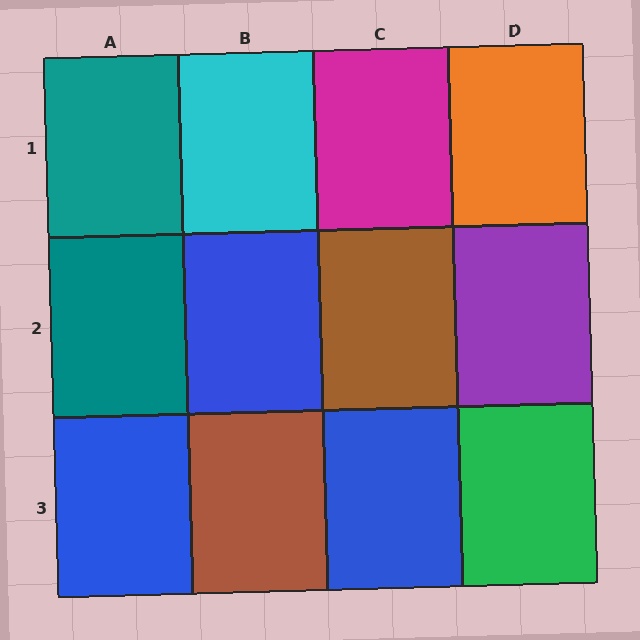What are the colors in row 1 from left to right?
Teal, cyan, magenta, orange.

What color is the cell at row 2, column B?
Blue.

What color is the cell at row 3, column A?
Blue.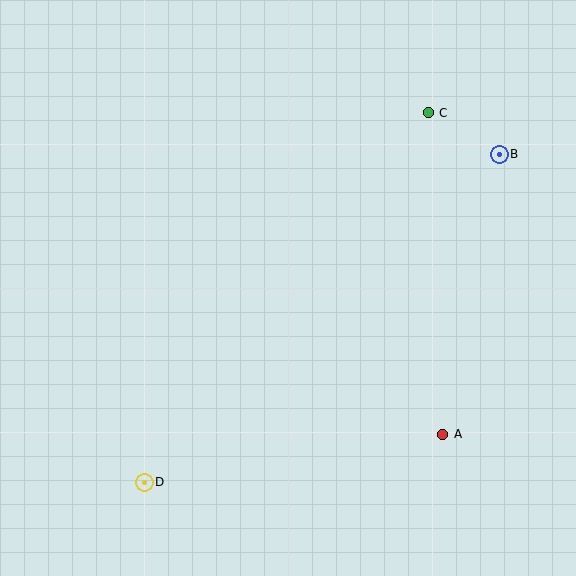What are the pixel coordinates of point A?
Point A is at (443, 434).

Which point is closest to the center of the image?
Point A at (443, 434) is closest to the center.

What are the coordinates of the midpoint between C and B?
The midpoint between C and B is at (464, 134).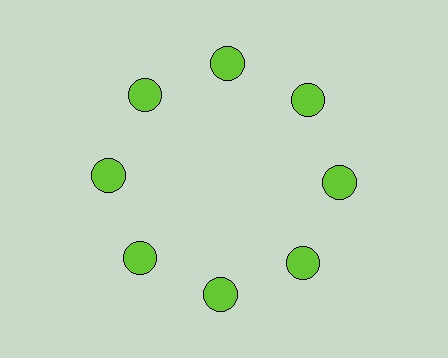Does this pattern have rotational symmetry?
Yes, this pattern has 8-fold rotational symmetry. It looks the same after rotating 45 degrees around the center.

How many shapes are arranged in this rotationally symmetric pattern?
There are 8 shapes, arranged in 8 groups of 1.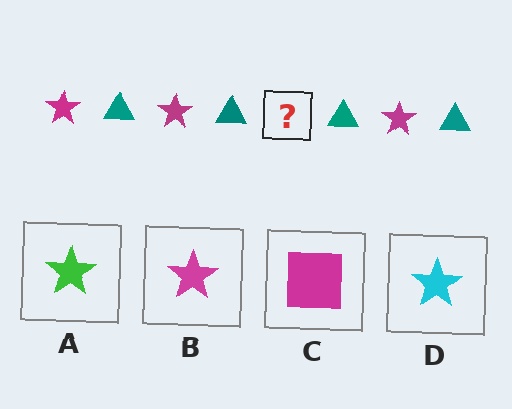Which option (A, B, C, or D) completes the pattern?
B.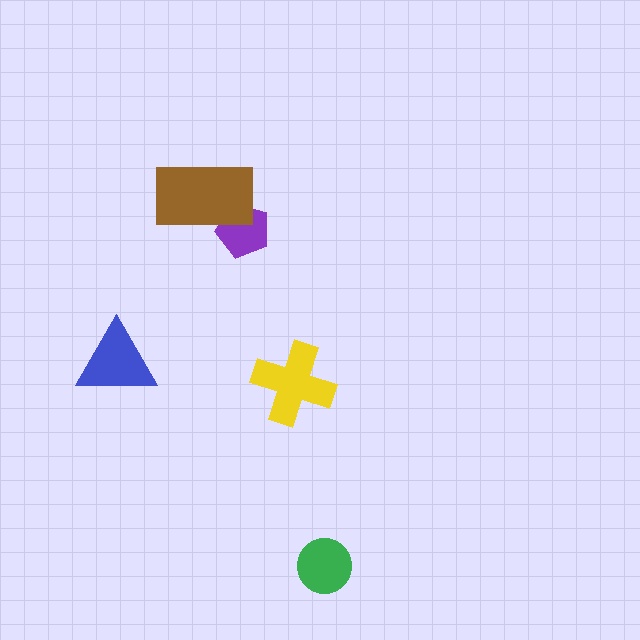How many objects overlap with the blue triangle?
0 objects overlap with the blue triangle.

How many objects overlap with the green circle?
0 objects overlap with the green circle.